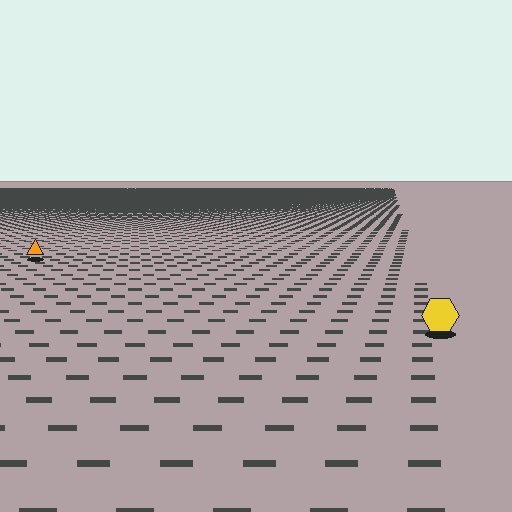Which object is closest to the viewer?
The yellow hexagon is closest. The texture marks near it are larger and more spread out.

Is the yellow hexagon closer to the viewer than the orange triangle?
Yes. The yellow hexagon is closer — you can tell from the texture gradient: the ground texture is coarser near it.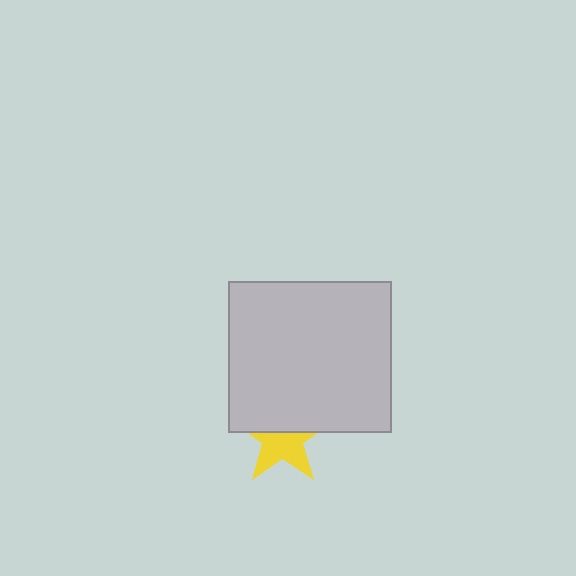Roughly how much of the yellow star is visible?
About half of it is visible (roughly 54%).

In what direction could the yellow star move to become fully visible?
The yellow star could move down. That would shift it out from behind the light gray rectangle entirely.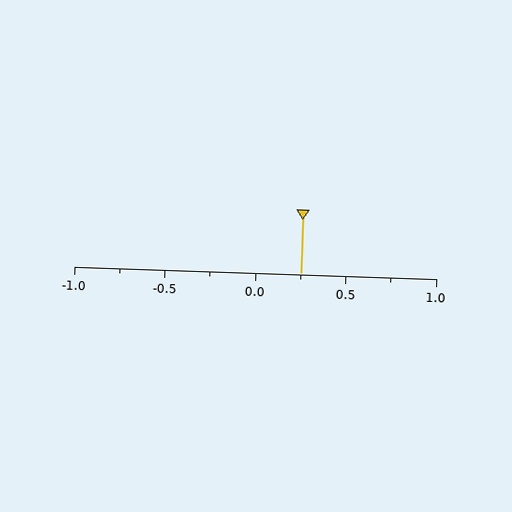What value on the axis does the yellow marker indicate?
The marker indicates approximately 0.25.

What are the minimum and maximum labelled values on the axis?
The axis runs from -1.0 to 1.0.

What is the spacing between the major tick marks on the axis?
The major ticks are spaced 0.5 apart.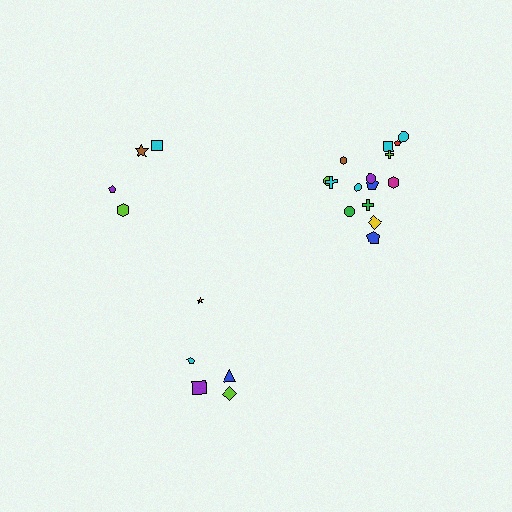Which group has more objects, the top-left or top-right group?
The top-right group.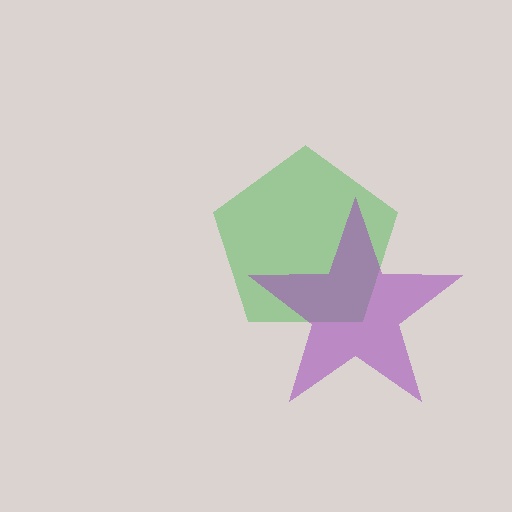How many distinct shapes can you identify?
There are 2 distinct shapes: a green pentagon, a purple star.